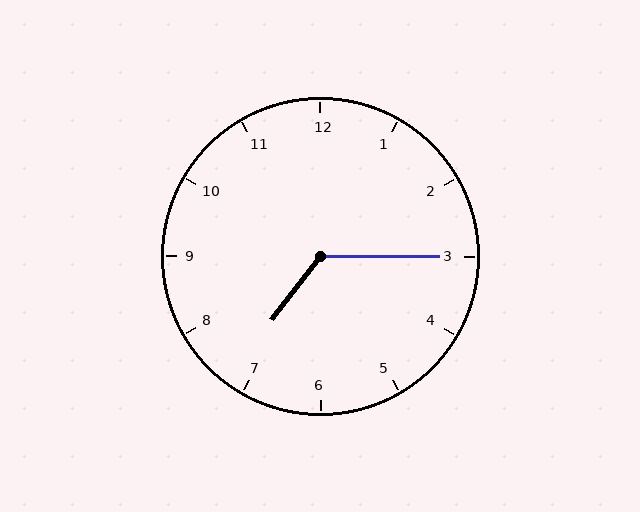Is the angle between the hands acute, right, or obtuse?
It is obtuse.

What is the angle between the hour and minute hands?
Approximately 128 degrees.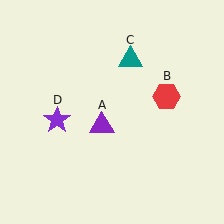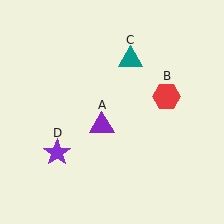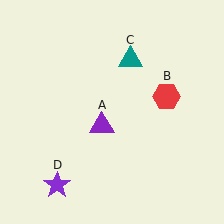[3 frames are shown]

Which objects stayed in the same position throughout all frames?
Purple triangle (object A) and red hexagon (object B) and teal triangle (object C) remained stationary.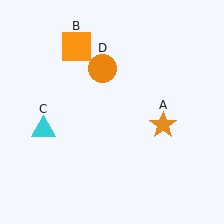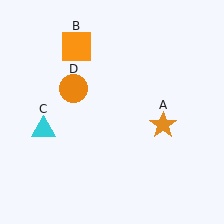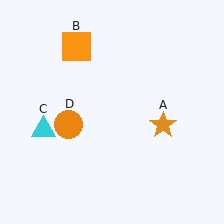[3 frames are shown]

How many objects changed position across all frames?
1 object changed position: orange circle (object D).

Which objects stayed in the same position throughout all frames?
Orange star (object A) and orange square (object B) and cyan triangle (object C) remained stationary.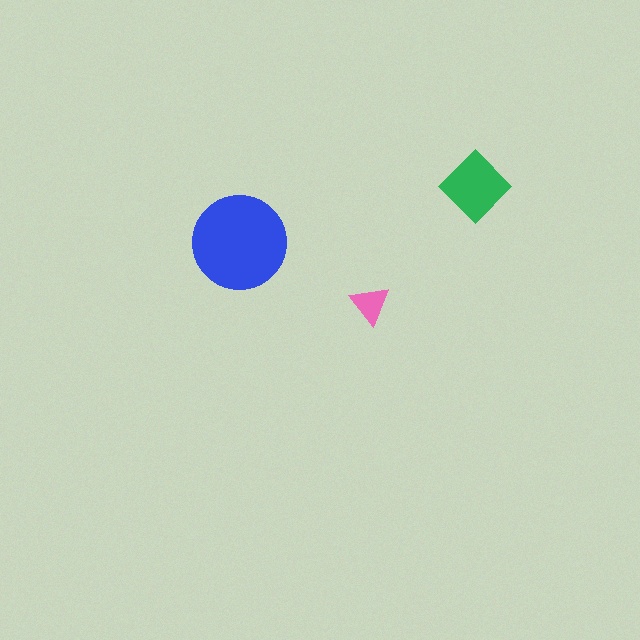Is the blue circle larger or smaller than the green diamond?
Larger.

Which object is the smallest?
The pink triangle.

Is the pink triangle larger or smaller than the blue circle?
Smaller.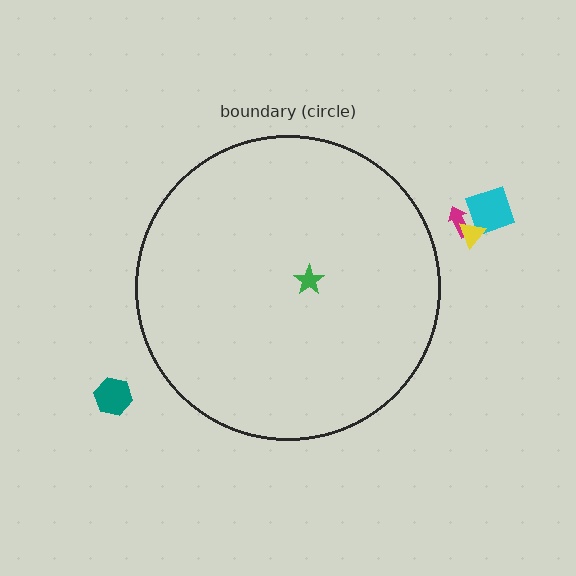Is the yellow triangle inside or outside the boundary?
Outside.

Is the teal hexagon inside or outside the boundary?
Outside.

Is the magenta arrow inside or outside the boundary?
Outside.